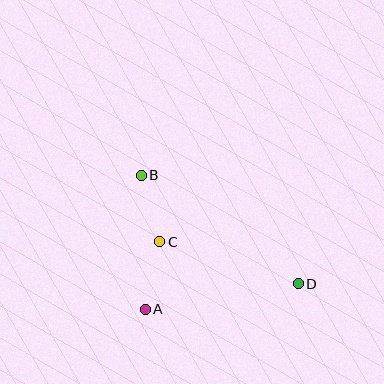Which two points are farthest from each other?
Points B and D are farthest from each other.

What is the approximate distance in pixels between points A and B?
The distance between A and B is approximately 134 pixels.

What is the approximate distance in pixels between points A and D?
The distance between A and D is approximately 155 pixels.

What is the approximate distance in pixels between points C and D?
The distance between C and D is approximately 145 pixels.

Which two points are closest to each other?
Points B and C are closest to each other.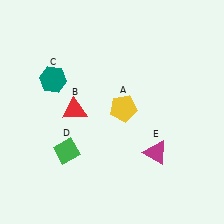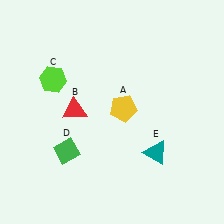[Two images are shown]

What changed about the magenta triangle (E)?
In Image 1, E is magenta. In Image 2, it changed to teal.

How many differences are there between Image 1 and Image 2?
There are 2 differences between the two images.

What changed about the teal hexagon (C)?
In Image 1, C is teal. In Image 2, it changed to lime.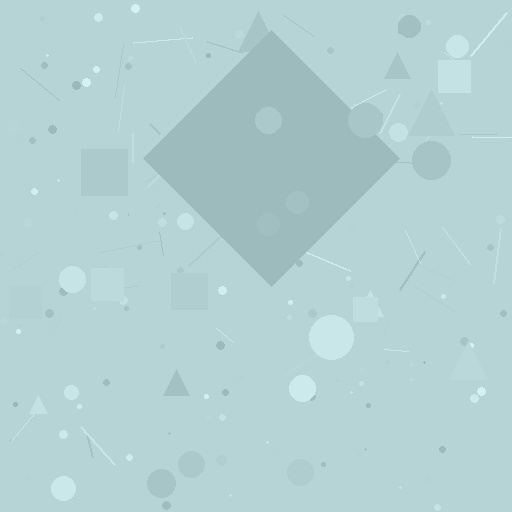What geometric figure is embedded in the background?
A diamond is embedded in the background.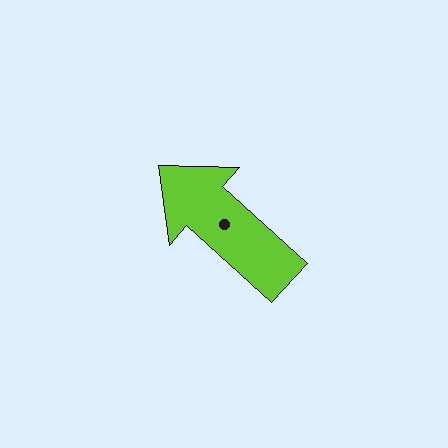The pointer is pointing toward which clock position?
Roughly 10 o'clock.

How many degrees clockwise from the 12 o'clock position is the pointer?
Approximately 312 degrees.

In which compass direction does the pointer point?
Northwest.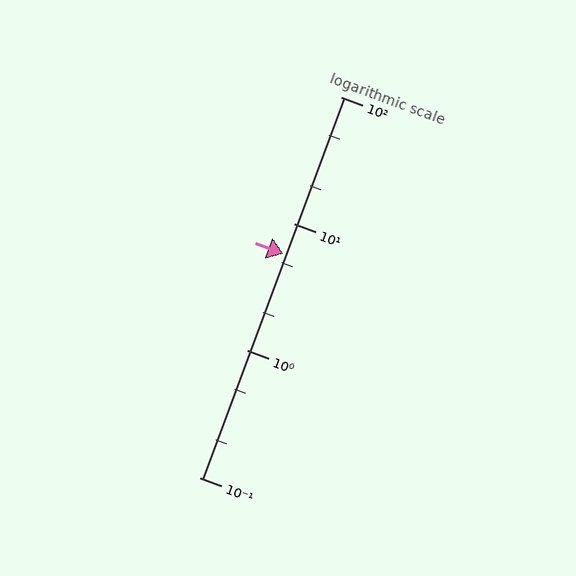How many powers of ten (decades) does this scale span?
The scale spans 3 decades, from 0.1 to 100.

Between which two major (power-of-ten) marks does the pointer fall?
The pointer is between 1 and 10.